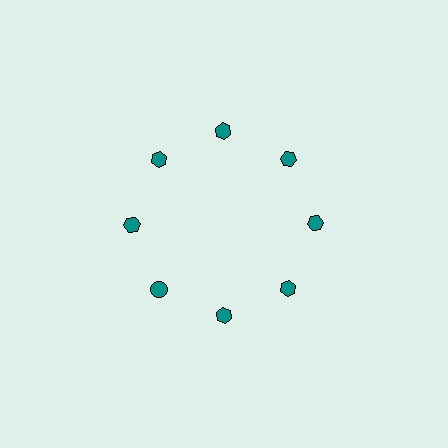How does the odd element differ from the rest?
It has a different shape: circle instead of hexagon.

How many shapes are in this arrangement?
There are 8 shapes arranged in a ring pattern.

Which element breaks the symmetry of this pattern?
The teal circle at roughly the 8 o'clock position breaks the symmetry. All other shapes are teal hexagons.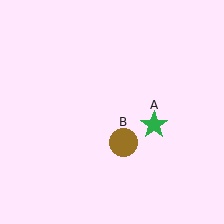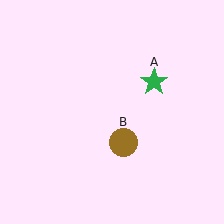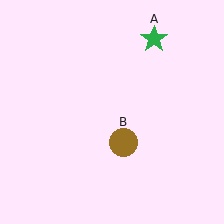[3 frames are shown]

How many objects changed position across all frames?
1 object changed position: green star (object A).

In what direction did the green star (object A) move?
The green star (object A) moved up.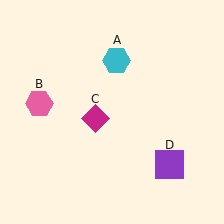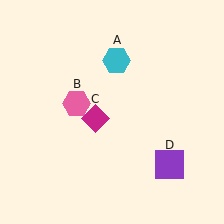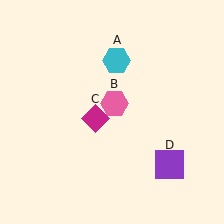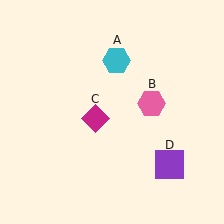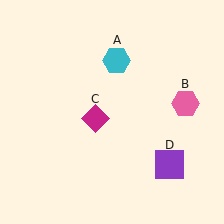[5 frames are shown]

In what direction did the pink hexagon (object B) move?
The pink hexagon (object B) moved right.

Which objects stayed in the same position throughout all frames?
Cyan hexagon (object A) and magenta diamond (object C) and purple square (object D) remained stationary.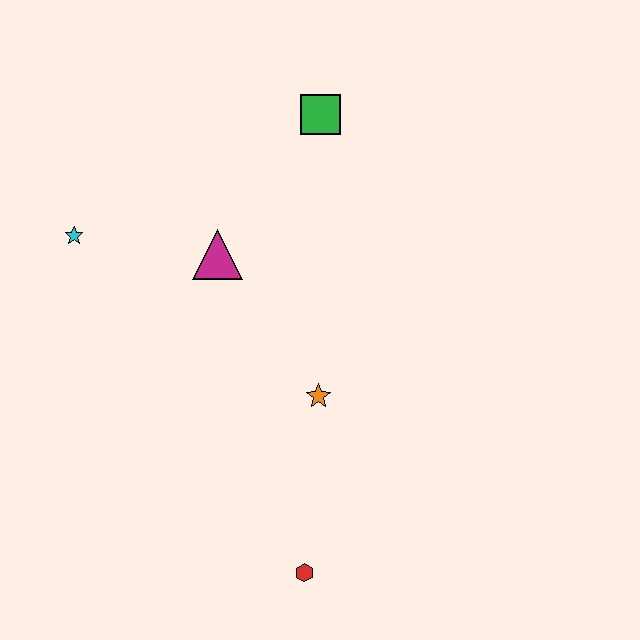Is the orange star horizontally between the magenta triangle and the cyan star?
No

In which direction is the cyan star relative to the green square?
The cyan star is to the left of the green square.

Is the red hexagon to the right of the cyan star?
Yes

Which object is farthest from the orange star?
The cyan star is farthest from the orange star.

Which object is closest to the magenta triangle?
The cyan star is closest to the magenta triangle.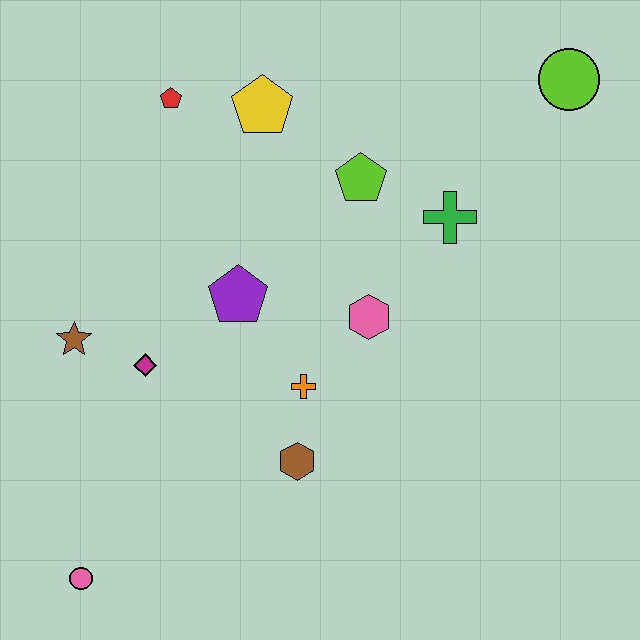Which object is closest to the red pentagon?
The yellow pentagon is closest to the red pentagon.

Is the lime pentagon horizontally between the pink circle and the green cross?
Yes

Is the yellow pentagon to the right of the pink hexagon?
No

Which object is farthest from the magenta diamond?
The lime circle is farthest from the magenta diamond.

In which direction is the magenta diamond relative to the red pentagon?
The magenta diamond is below the red pentagon.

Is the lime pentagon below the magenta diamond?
No